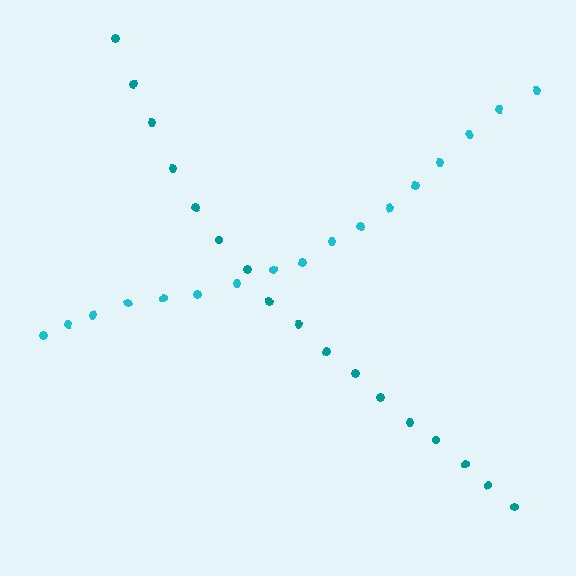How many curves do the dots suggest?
There are 2 distinct paths.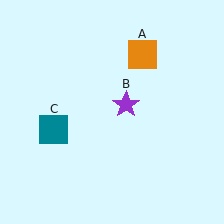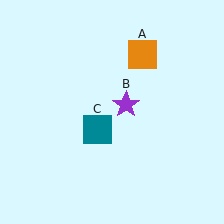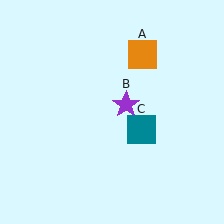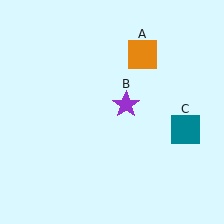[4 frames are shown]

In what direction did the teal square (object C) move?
The teal square (object C) moved right.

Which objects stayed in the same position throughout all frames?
Orange square (object A) and purple star (object B) remained stationary.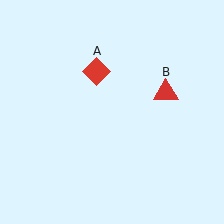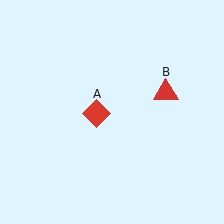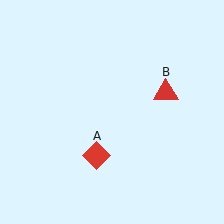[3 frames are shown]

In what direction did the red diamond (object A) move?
The red diamond (object A) moved down.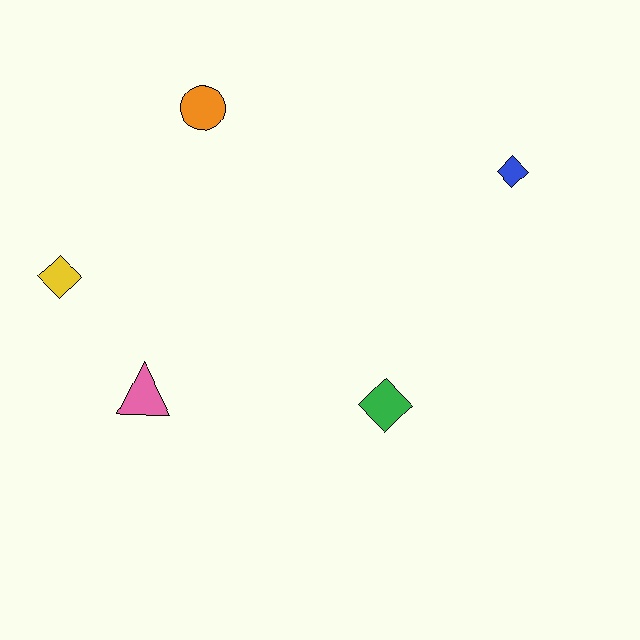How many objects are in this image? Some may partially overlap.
There are 5 objects.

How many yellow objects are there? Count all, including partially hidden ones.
There is 1 yellow object.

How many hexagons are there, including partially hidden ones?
There are no hexagons.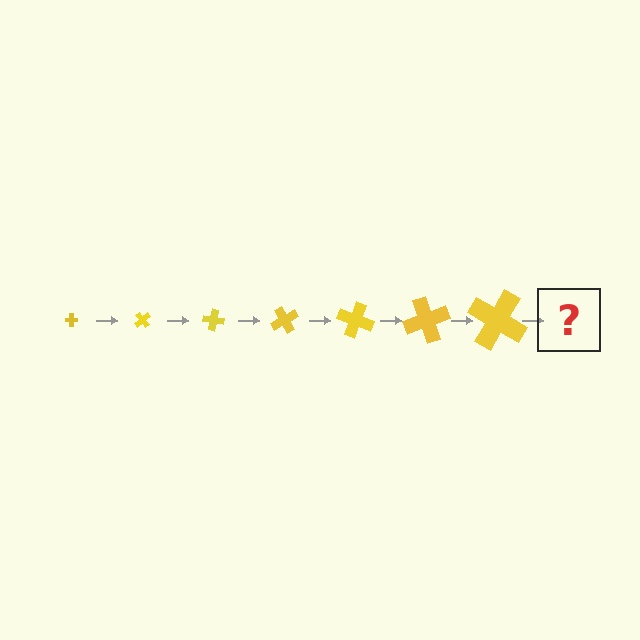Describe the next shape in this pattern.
It should be a cross, larger than the previous one and rotated 350 degrees from the start.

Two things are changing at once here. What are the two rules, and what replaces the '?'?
The two rules are that the cross grows larger each step and it rotates 50 degrees each step. The '?' should be a cross, larger than the previous one and rotated 350 degrees from the start.